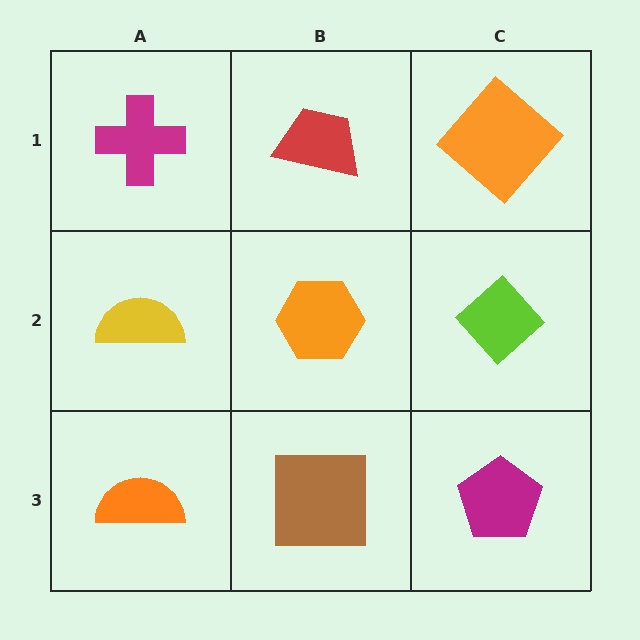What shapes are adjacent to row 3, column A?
A yellow semicircle (row 2, column A), a brown square (row 3, column B).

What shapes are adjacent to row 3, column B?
An orange hexagon (row 2, column B), an orange semicircle (row 3, column A), a magenta pentagon (row 3, column C).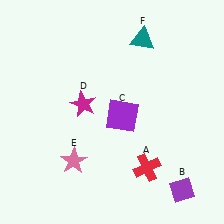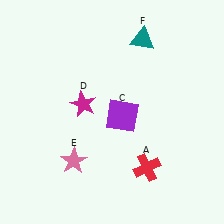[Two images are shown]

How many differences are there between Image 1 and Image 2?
There is 1 difference between the two images.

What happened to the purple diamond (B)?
The purple diamond (B) was removed in Image 2. It was in the bottom-right area of Image 1.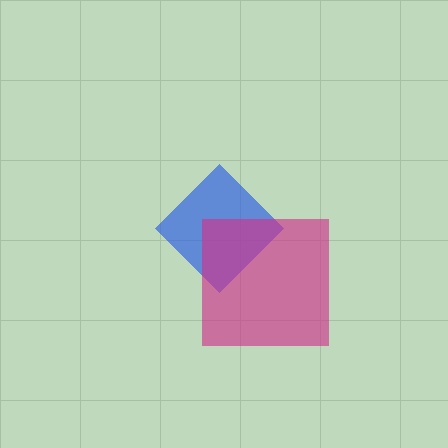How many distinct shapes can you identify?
There are 2 distinct shapes: a blue diamond, a magenta square.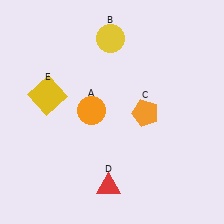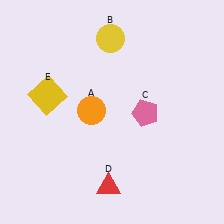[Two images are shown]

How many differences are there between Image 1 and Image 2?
There is 1 difference between the two images.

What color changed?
The pentagon (C) changed from orange in Image 1 to pink in Image 2.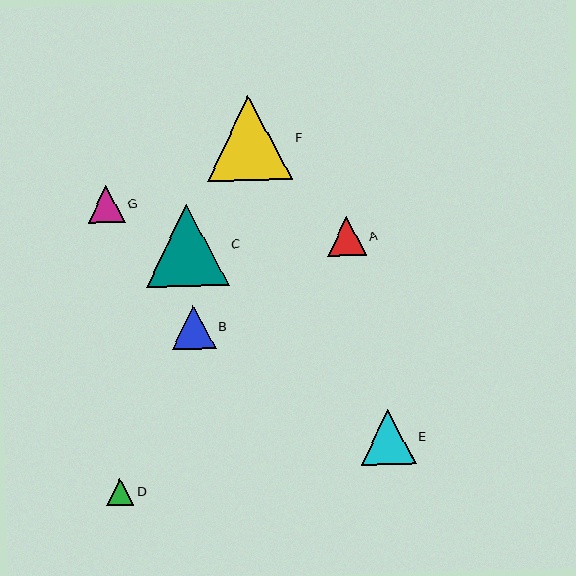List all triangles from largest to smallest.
From largest to smallest: F, C, E, B, A, G, D.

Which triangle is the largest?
Triangle F is the largest with a size of approximately 85 pixels.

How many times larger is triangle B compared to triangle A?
Triangle B is approximately 1.1 times the size of triangle A.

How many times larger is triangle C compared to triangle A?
Triangle C is approximately 2.2 times the size of triangle A.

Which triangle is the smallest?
Triangle D is the smallest with a size of approximately 27 pixels.